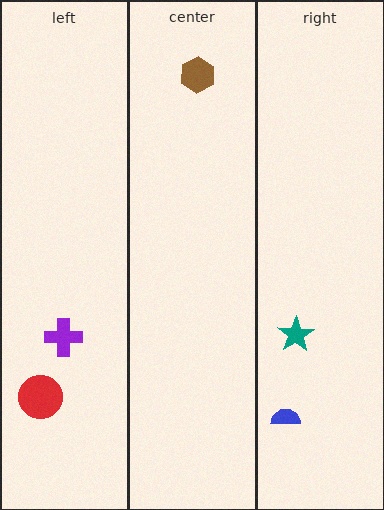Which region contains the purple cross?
The left region.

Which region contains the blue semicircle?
The right region.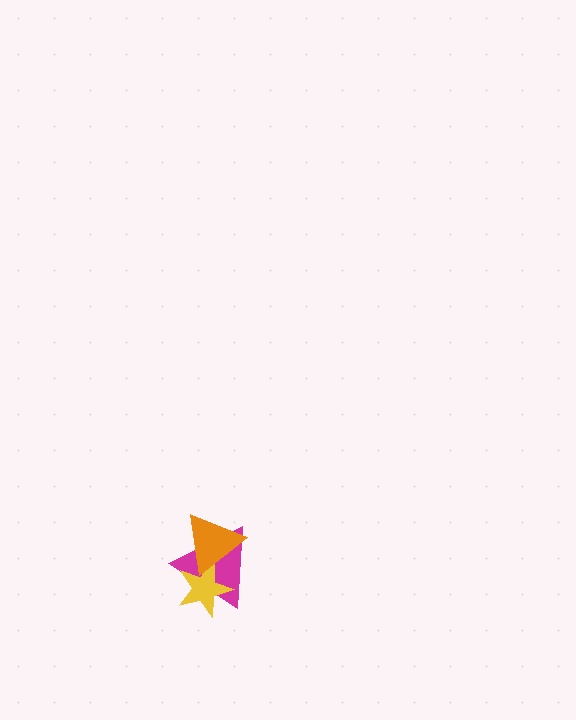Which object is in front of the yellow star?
The orange triangle is in front of the yellow star.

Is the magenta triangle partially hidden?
Yes, it is partially covered by another shape.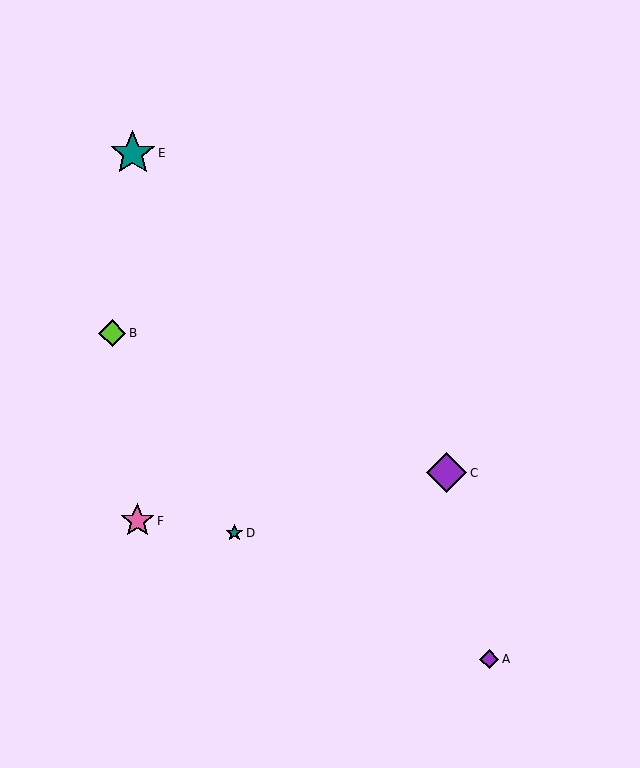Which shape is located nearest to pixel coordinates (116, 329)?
The lime diamond (labeled B) at (112, 333) is nearest to that location.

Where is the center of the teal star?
The center of the teal star is at (234, 533).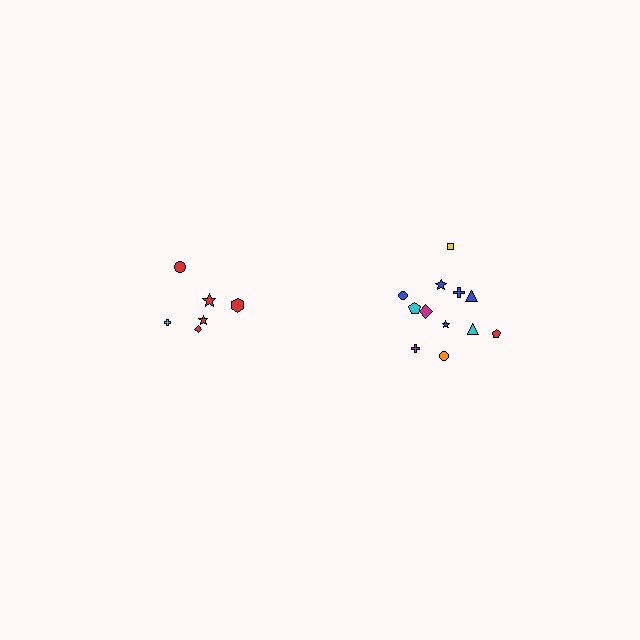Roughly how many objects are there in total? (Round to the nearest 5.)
Roughly 20 objects in total.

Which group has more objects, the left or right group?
The right group.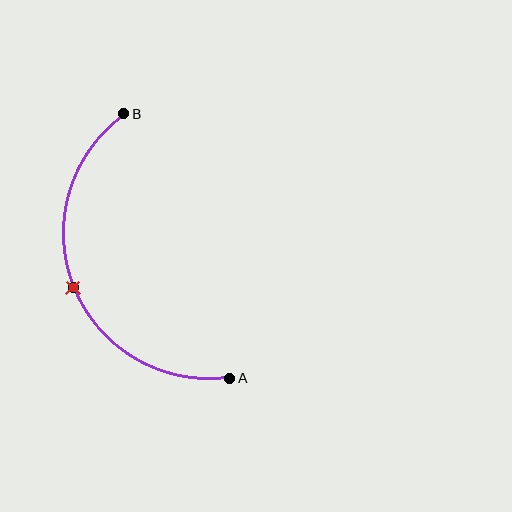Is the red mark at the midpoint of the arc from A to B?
Yes. The red mark lies on the arc at equal arc-length from both A and B — it is the arc midpoint.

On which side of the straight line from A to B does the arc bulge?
The arc bulges to the left of the straight line connecting A and B.